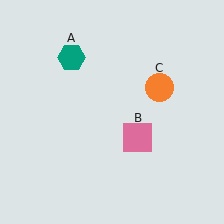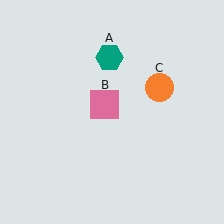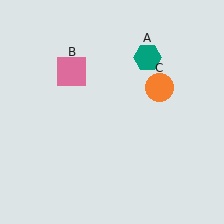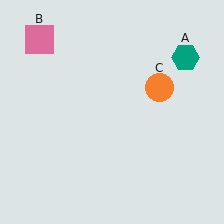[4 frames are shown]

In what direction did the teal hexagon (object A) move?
The teal hexagon (object A) moved right.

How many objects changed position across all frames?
2 objects changed position: teal hexagon (object A), pink square (object B).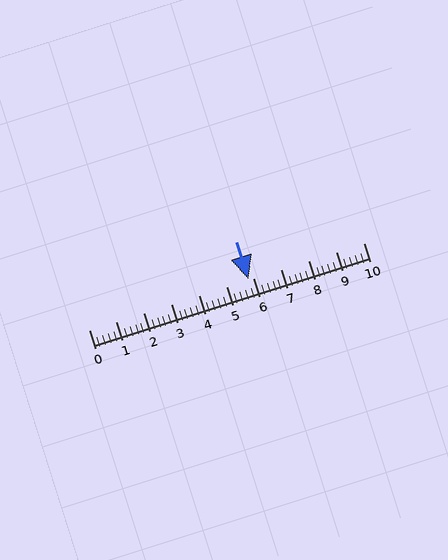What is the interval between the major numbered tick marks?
The major tick marks are spaced 1 units apart.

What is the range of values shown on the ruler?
The ruler shows values from 0 to 10.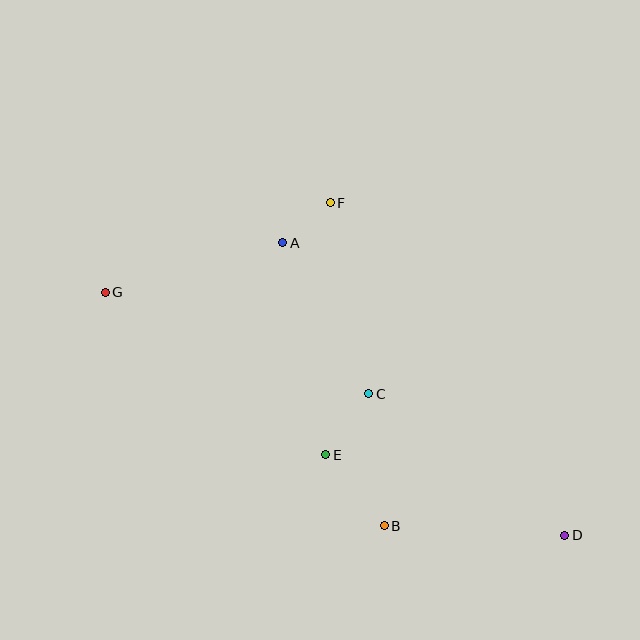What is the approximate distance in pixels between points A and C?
The distance between A and C is approximately 174 pixels.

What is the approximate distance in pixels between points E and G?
The distance between E and G is approximately 274 pixels.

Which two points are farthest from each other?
Points D and G are farthest from each other.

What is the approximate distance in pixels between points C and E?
The distance between C and E is approximately 75 pixels.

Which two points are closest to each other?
Points A and F are closest to each other.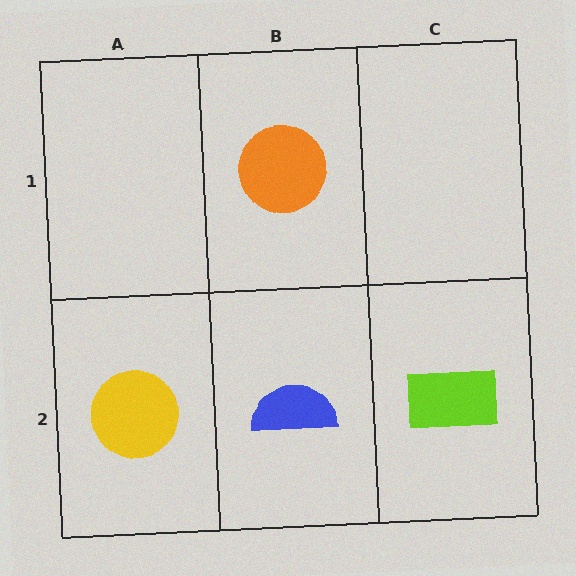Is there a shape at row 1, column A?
No, that cell is empty.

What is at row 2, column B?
A blue semicircle.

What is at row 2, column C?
A lime rectangle.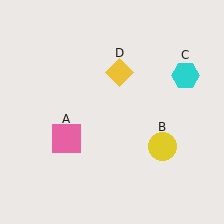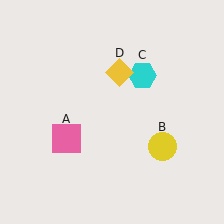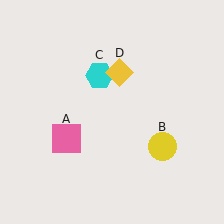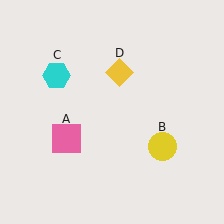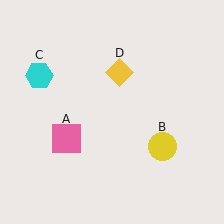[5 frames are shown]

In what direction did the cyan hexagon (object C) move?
The cyan hexagon (object C) moved left.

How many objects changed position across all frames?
1 object changed position: cyan hexagon (object C).